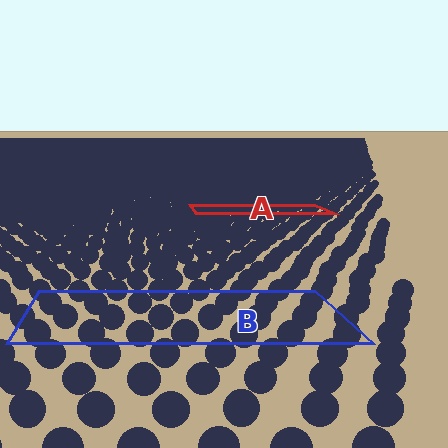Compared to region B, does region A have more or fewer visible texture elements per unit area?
Region A has more texture elements per unit area — they are packed more densely because it is farther away.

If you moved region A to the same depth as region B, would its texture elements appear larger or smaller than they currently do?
They would appear larger. At a closer depth, the same texture elements are projected at a bigger on-screen size.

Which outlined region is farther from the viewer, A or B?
Region A is farther from the viewer — the texture elements inside it appear smaller and more densely packed.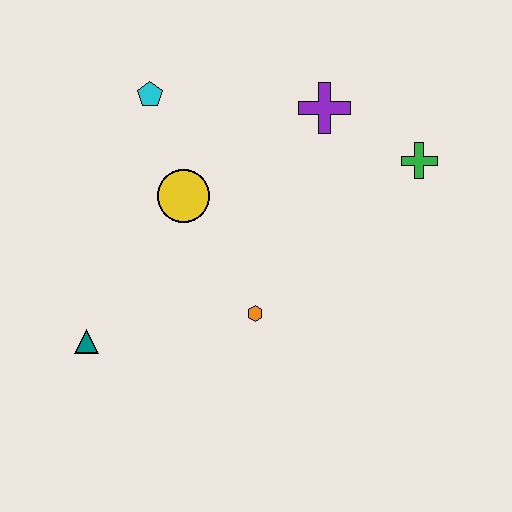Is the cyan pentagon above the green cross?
Yes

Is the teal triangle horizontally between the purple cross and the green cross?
No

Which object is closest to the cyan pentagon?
The yellow circle is closest to the cyan pentagon.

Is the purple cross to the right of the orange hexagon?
Yes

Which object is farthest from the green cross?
The teal triangle is farthest from the green cross.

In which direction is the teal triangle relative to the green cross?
The teal triangle is to the left of the green cross.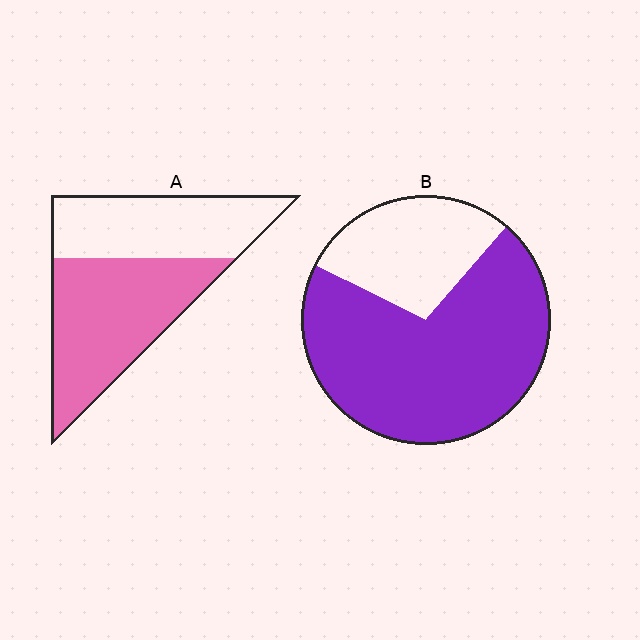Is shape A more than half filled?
Yes.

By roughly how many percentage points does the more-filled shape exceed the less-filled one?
By roughly 15 percentage points (B over A).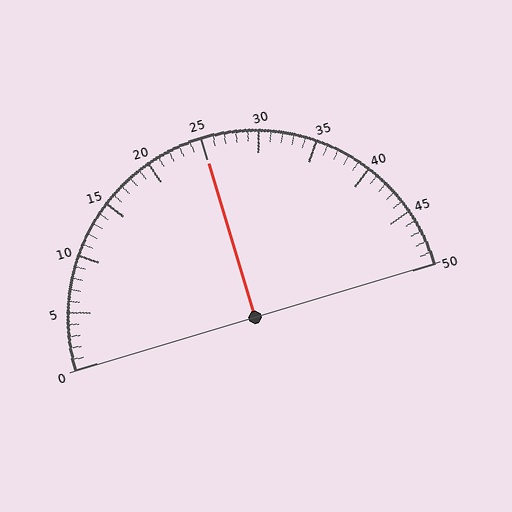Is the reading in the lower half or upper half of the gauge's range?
The reading is in the upper half of the range (0 to 50).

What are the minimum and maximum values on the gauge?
The gauge ranges from 0 to 50.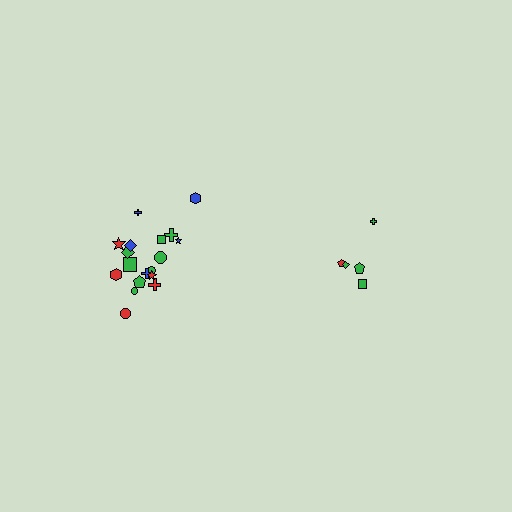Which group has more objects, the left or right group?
The left group.